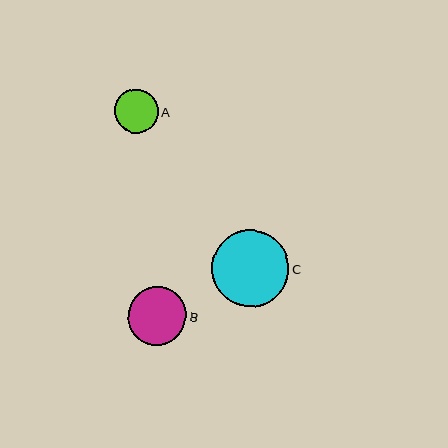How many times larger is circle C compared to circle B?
Circle C is approximately 1.3 times the size of circle B.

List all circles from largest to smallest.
From largest to smallest: C, B, A.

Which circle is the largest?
Circle C is the largest with a size of approximately 77 pixels.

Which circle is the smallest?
Circle A is the smallest with a size of approximately 44 pixels.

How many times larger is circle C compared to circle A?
Circle C is approximately 1.8 times the size of circle A.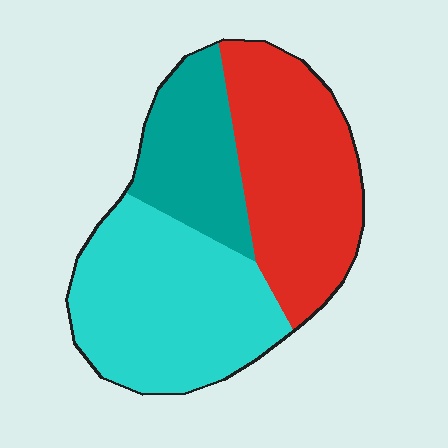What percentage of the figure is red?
Red covers roughly 35% of the figure.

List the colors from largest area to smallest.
From largest to smallest: cyan, red, teal.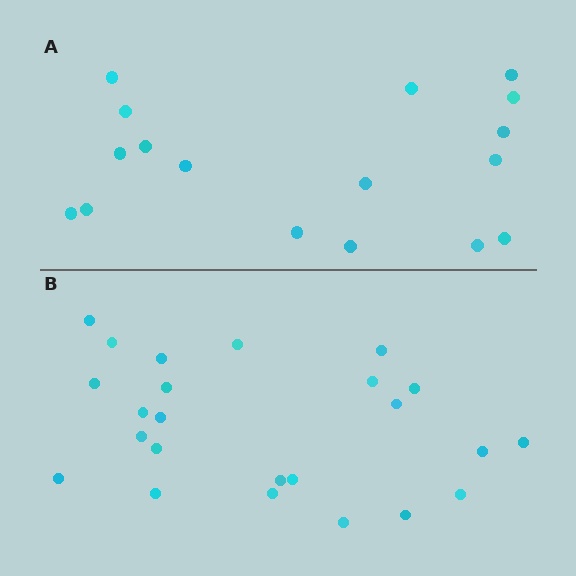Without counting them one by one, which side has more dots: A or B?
Region B (the bottom region) has more dots.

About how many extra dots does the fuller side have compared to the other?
Region B has roughly 8 or so more dots than region A.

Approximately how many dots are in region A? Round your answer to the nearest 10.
About 20 dots. (The exact count is 17, which rounds to 20.)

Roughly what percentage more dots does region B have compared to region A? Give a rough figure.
About 40% more.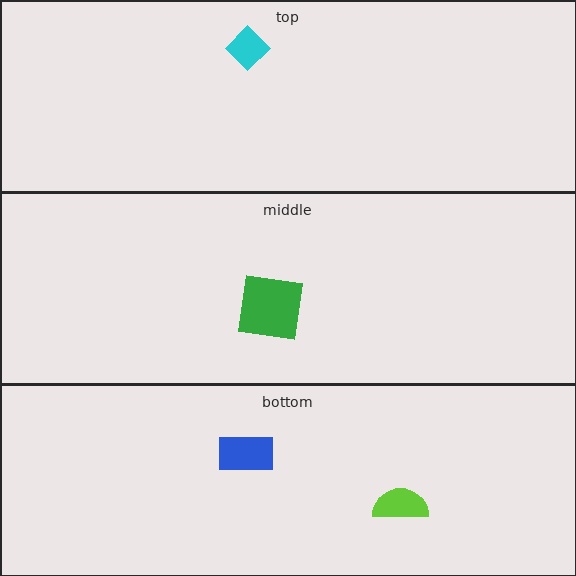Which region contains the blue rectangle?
The bottom region.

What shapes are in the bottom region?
The blue rectangle, the lime semicircle.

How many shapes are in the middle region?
1.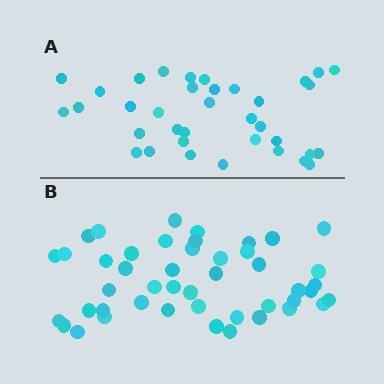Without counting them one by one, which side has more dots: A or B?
Region B (the bottom region) has more dots.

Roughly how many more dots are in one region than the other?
Region B has roughly 10 or so more dots than region A.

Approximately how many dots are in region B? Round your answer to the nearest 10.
About 50 dots. (The exact count is 46, which rounds to 50.)